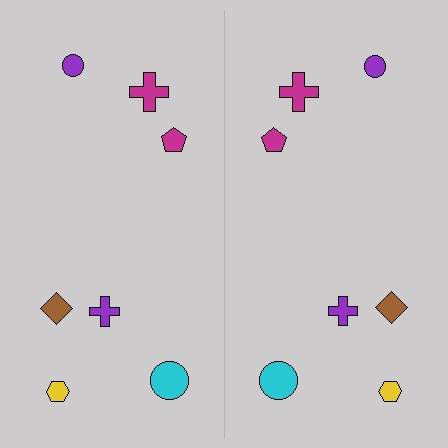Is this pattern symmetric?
Yes, this pattern has bilateral (reflection) symmetry.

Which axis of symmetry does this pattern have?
The pattern has a vertical axis of symmetry running through the center of the image.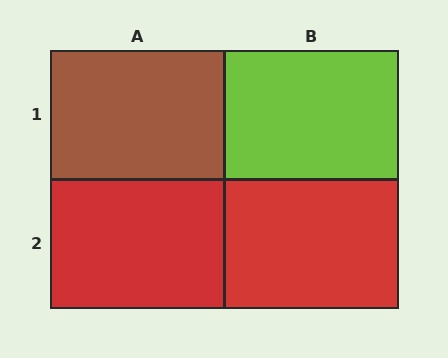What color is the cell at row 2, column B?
Red.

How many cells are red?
2 cells are red.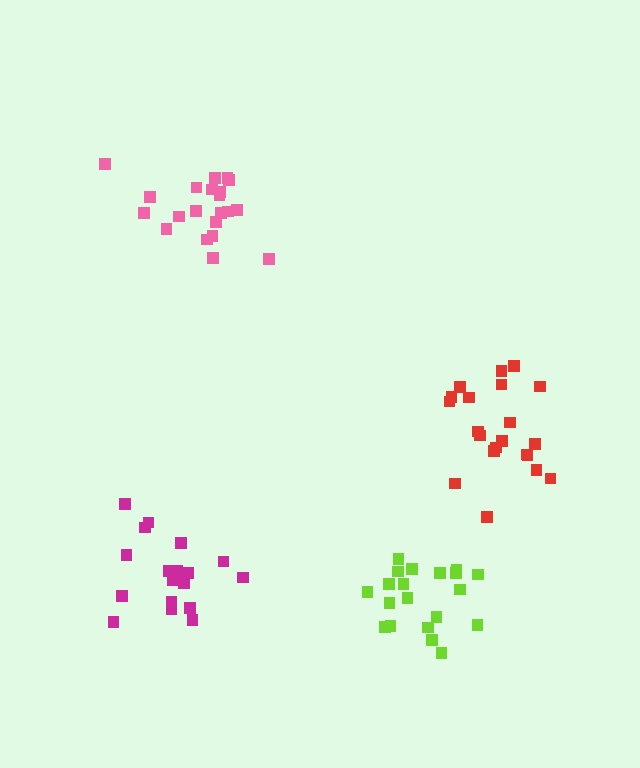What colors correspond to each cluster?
The clusters are colored: pink, magenta, red, lime.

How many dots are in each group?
Group 1: 21 dots, Group 2: 19 dots, Group 3: 21 dots, Group 4: 20 dots (81 total).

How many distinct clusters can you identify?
There are 4 distinct clusters.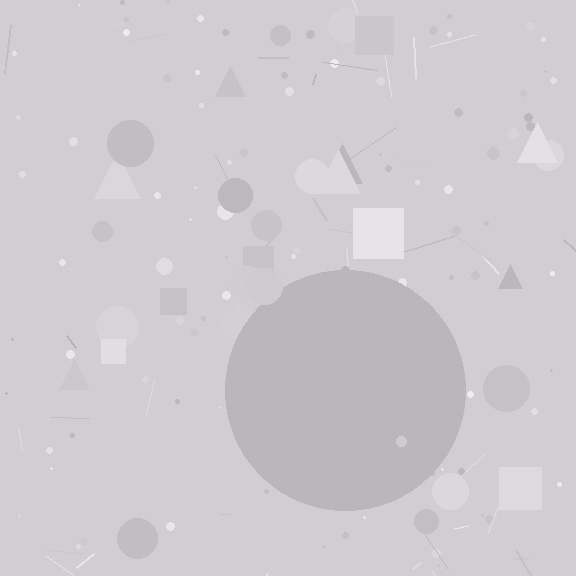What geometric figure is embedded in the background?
A circle is embedded in the background.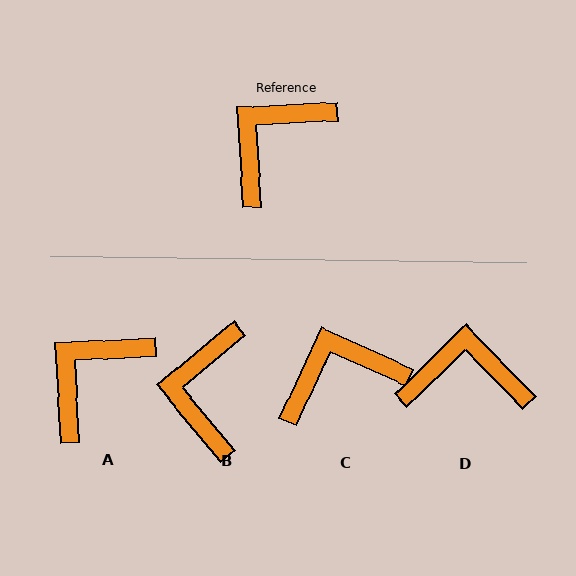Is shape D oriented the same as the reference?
No, it is off by about 49 degrees.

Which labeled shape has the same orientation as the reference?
A.